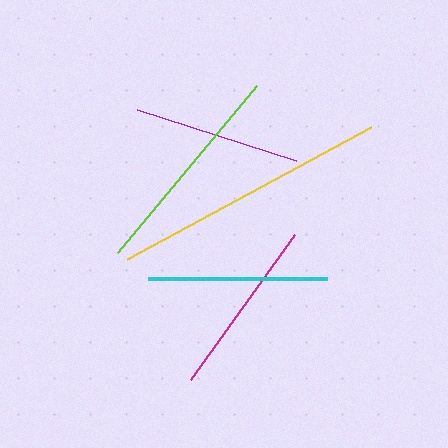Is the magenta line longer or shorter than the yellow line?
The yellow line is longer than the magenta line.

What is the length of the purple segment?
The purple segment is approximately 168 pixels long.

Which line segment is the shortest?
The purple line is the shortest at approximately 168 pixels.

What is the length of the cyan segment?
The cyan segment is approximately 179 pixels long.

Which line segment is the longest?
The yellow line is the longest at approximately 278 pixels.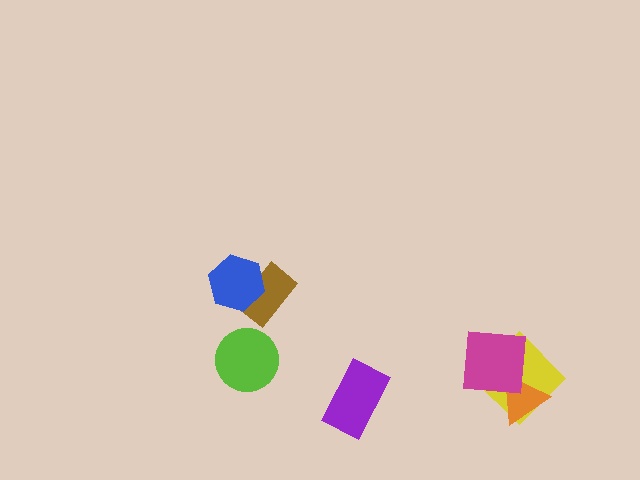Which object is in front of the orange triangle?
The magenta square is in front of the orange triangle.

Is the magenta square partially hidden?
No, no other shape covers it.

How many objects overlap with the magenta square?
2 objects overlap with the magenta square.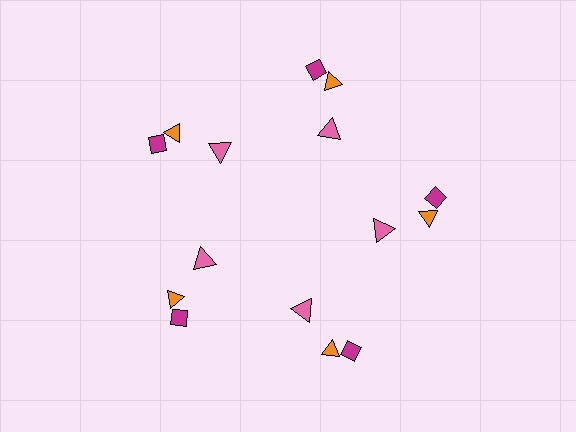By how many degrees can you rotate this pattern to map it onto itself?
The pattern maps onto itself every 72 degrees of rotation.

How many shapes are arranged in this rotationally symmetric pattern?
There are 15 shapes, arranged in 5 groups of 3.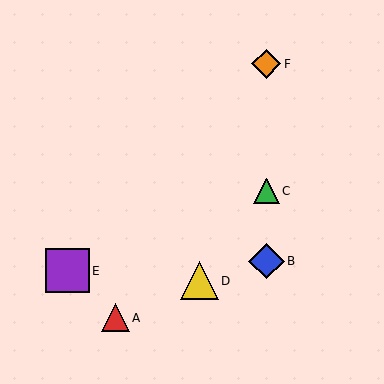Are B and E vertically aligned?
No, B is at x≈266 and E is at x≈68.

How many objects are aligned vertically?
3 objects (B, C, F) are aligned vertically.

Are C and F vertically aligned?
Yes, both are at x≈266.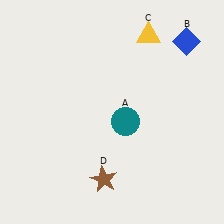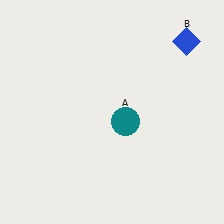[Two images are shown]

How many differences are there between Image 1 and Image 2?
There are 2 differences between the two images.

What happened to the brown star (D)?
The brown star (D) was removed in Image 2. It was in the bottom-left area of Image 1.